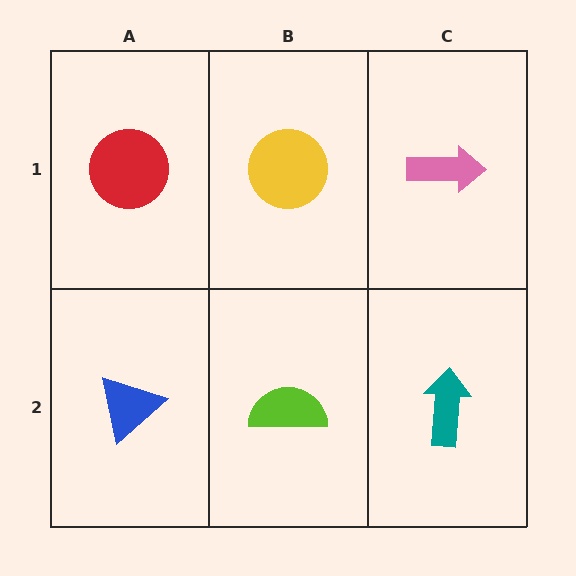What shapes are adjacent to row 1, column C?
A teal arrow (row 2, column C), a yellow circle (row 1, column B).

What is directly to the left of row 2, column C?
A lime semicircle.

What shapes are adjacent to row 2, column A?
A red circle (row 1, column A), a lime semicircle (row 2, column B).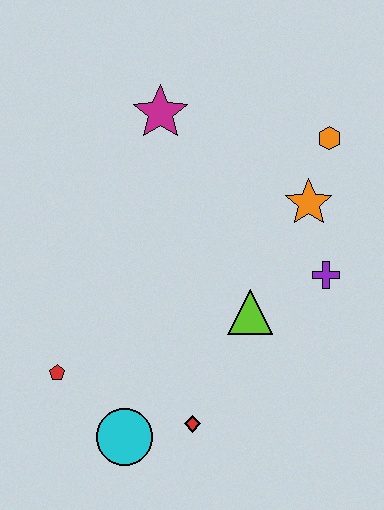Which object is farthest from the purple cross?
The red pentagon is farthest from the purple cross.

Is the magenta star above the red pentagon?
Yes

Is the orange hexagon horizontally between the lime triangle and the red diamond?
No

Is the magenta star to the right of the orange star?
No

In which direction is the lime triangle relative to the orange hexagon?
The lime triangle is below the orange hexagon.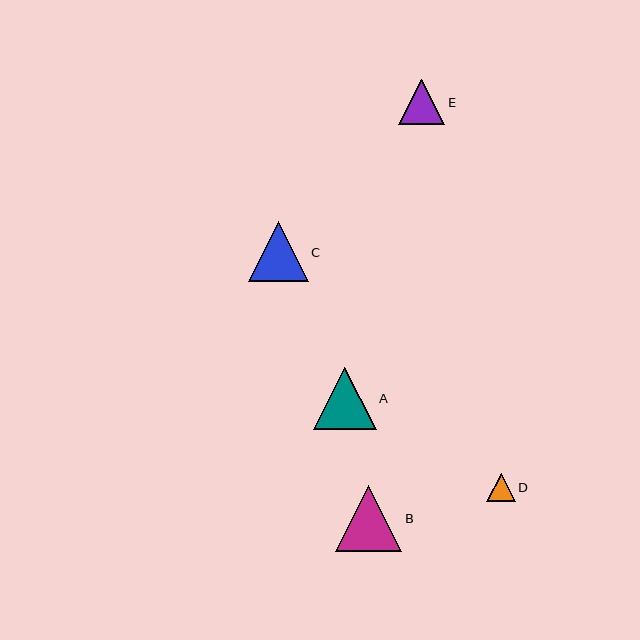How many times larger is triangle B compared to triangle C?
Triangle B is approximately 1.1 times the size of triangle C.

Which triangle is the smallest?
Triangle D is the smallest with a size of approximately 28 pixels.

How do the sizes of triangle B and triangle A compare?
Triangle B and triangle A are approximately the same size.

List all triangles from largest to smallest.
From largest to smallest: B, A, C, E, D.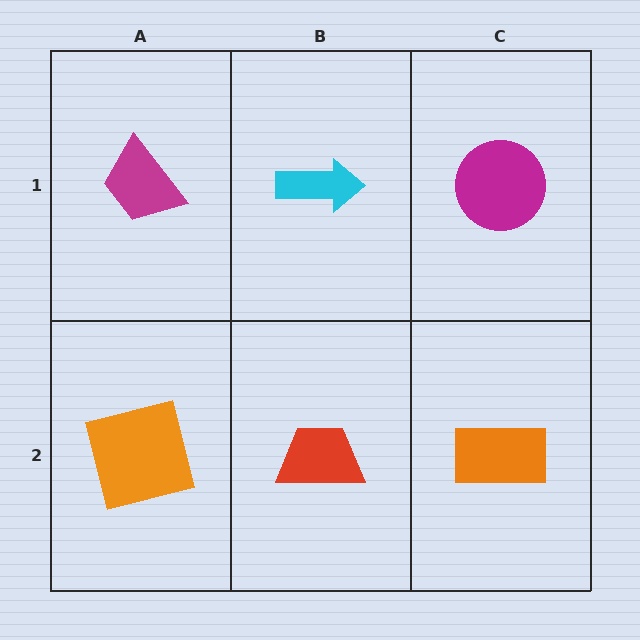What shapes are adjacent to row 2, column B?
A cyan arrow (row 1, column B), an orange square (row 2, column A), an orange rectangle (row 2, column C).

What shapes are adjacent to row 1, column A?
An orange square (row 2, column A), a cyan arrow (row 1, column B).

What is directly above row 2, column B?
A cyan arrow.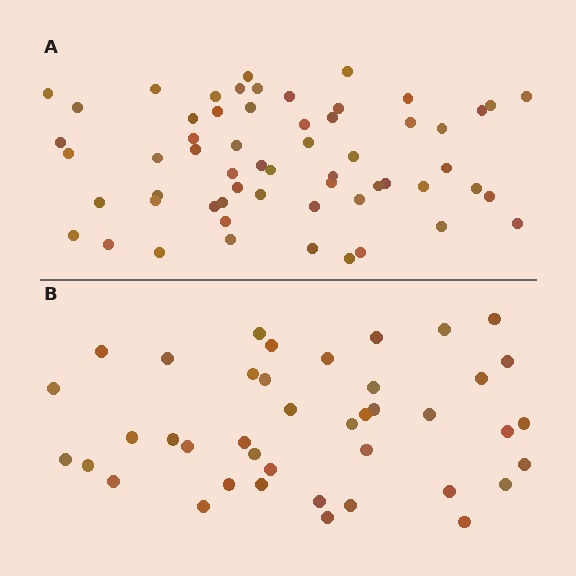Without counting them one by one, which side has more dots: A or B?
Region A (the top region) has more dots.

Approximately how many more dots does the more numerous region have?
Region A has approximately 20 more dots than region B.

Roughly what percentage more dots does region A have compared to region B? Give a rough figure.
About 45% more.